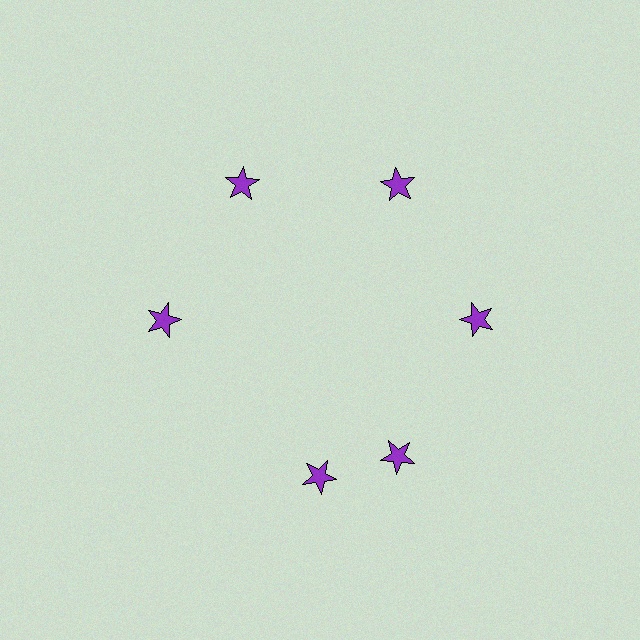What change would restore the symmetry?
The symmetry would be restored by rotating it back into even spacing with its neighbors so that all 6 stars sit at equal angles and equal distance from the center.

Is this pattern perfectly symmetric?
No. The 6 purple stars are arranged in a ring, but one element near the 7 o'clock position is rotated out of alignment along the ring, breaking the 6-fold rotational symmetry.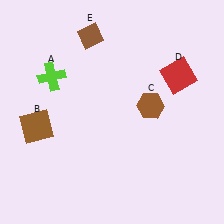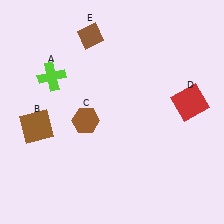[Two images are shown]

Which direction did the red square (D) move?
The red square (D) moved down.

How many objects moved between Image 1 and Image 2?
2 objects moved between the two images.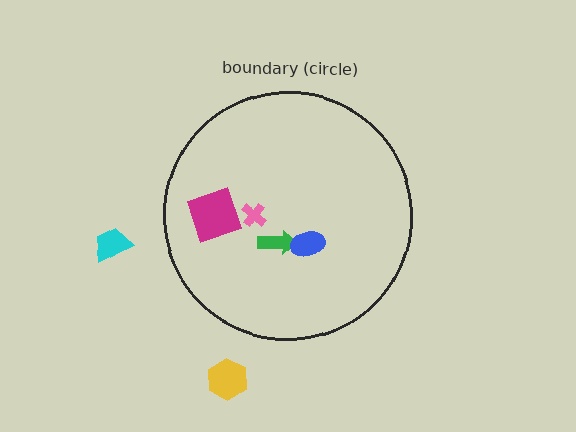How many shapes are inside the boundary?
4 inside, 2 outside.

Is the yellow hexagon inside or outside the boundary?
Outside.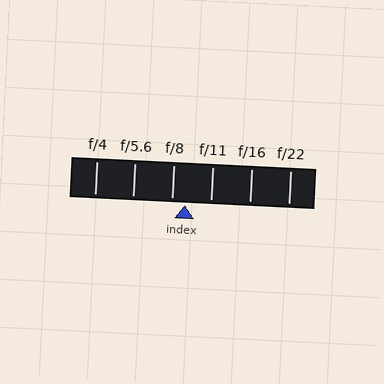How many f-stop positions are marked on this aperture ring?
There are 6 f-stop positions marked.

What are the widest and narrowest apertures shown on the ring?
The widest aperture shown is f/4 and the narrowest is f/22.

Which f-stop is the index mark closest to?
The index mark is closest to f/8.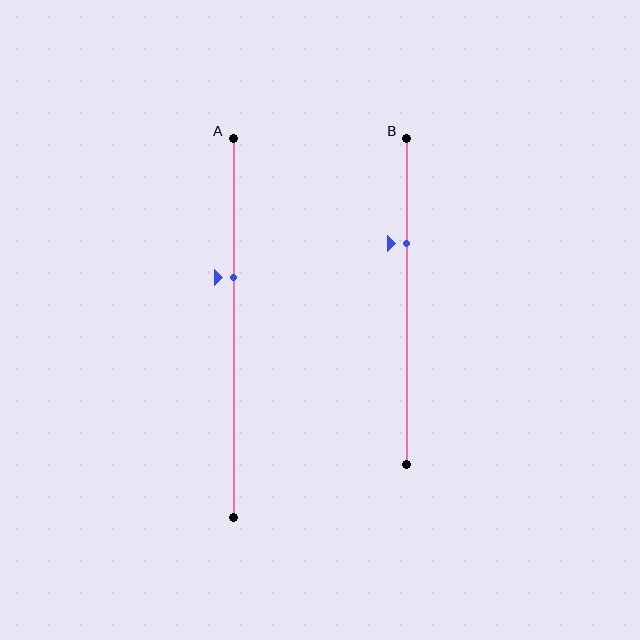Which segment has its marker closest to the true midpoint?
Segment A has its marker closest to the true midpoint.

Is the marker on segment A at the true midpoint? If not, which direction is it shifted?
No, the marker on segment A is shifted upward by about 13% of the segment length.